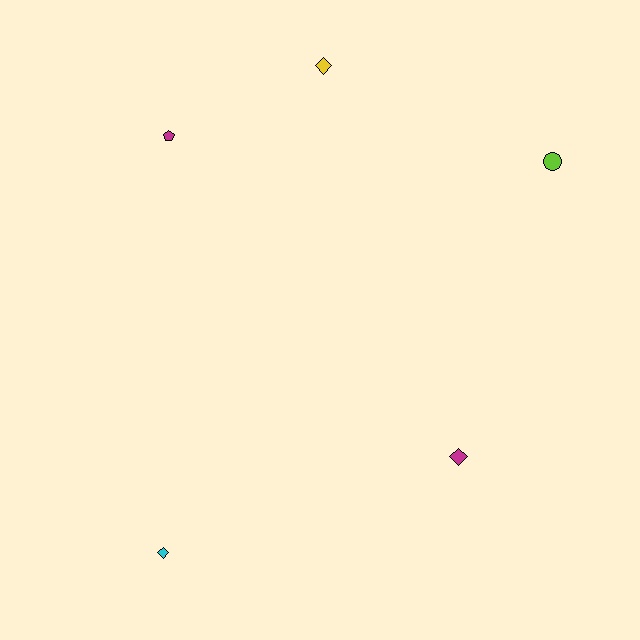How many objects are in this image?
There are 5 objects.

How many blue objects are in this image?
There are no blue objects.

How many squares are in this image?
There are no squares.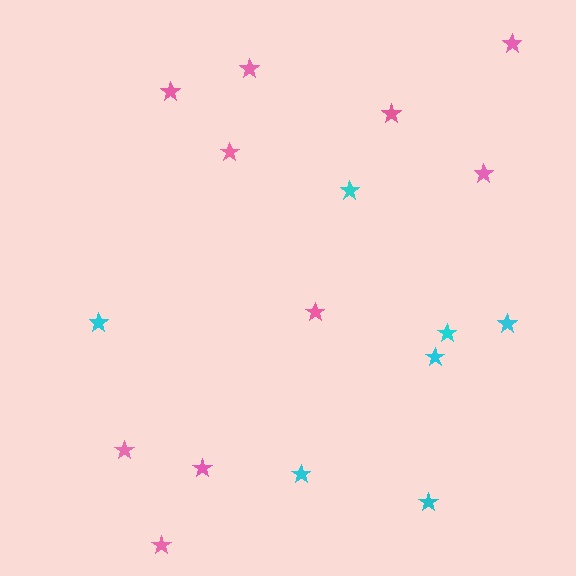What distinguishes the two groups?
There are 2 groups: one group of pink stars (10) and one group of cyan stars (7).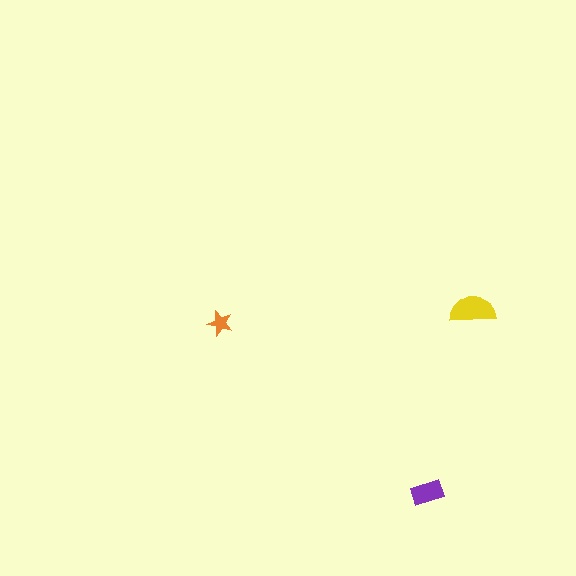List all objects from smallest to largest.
The orange star, the purple rectangle, the yellow semicircle.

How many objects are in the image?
There are 3 objects in the image.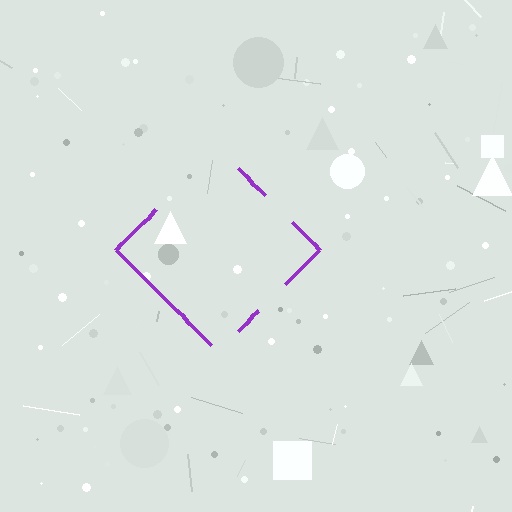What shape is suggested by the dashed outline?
The dashed outline suggests a diamond.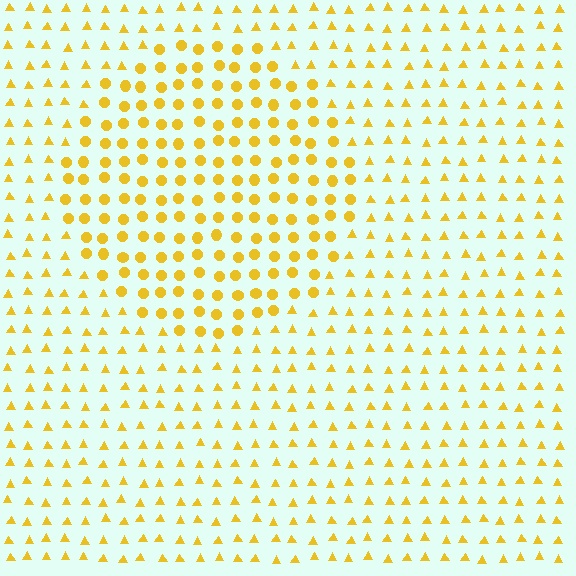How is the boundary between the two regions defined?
The boundary is defined by a change in element shape: circles inside vs. triangles outside. All elements share the same color and spacing.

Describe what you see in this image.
The image is filled with small yellow elements arranged in a uniform grid. A circle-shaped region contains circles, while the surrounding area contains triangles. The boundary is defined purely by the change in element shape.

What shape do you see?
I see a circle.